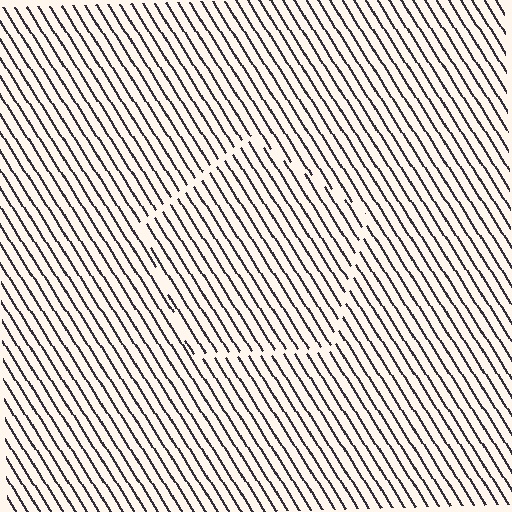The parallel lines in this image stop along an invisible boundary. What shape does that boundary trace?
An illusory pentagon. The interior of the shape contains the same grating, shifted by half a period — the contour is defined by the phase discontinuity where line-ends from the inner and outer gratings abut.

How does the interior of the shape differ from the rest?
The interior of the shape contains the same grating, shifted by half a period — the contour is defined by the phase discontinuity where line-ends from the inner and outer gratings abut.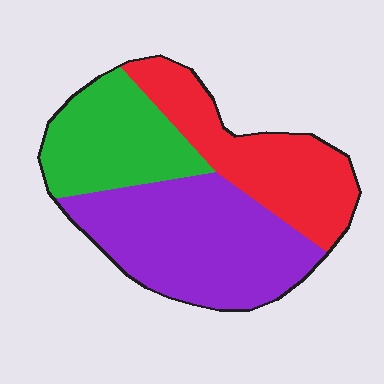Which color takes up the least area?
Green, at roughly 25%.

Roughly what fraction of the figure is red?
Red covers about 30% of the figure.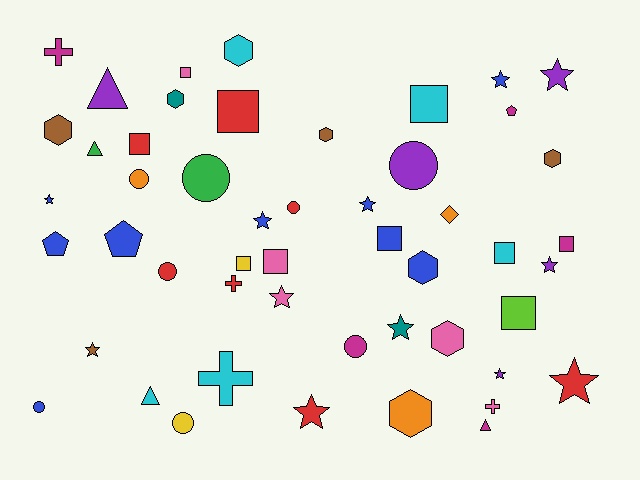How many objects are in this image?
There are 50 objects.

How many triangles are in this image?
There are 4 triangles.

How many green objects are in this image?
There are 2 green objects.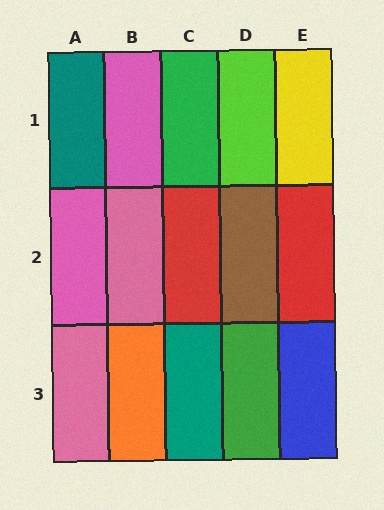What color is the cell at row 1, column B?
Pink.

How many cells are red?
2 cells are red.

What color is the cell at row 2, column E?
Red.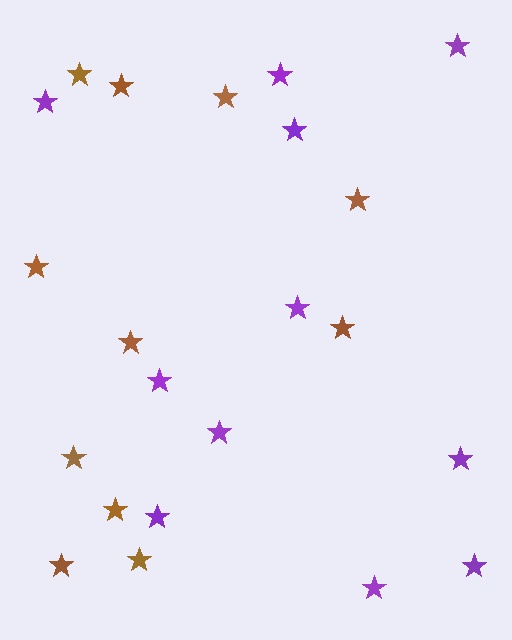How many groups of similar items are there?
There are 2 groups: one group of purple stars (11) and one group of brown stars (11).